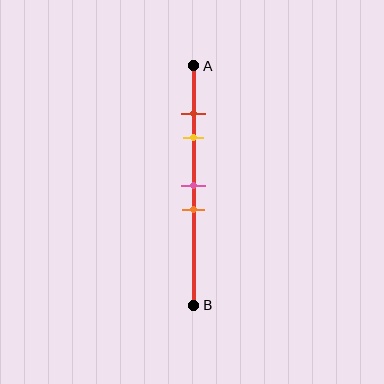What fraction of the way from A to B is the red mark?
The red mark is approximately 20% (0.2) of the way from A to B.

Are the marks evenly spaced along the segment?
No, the marks are not evenly spaced.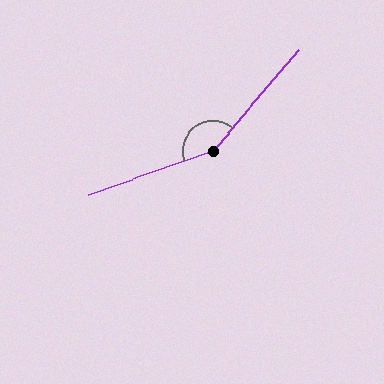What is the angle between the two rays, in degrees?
Approximately 150 degrees.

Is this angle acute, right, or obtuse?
It is obtuse.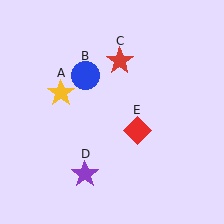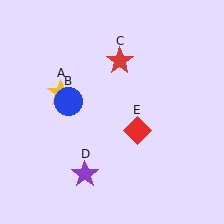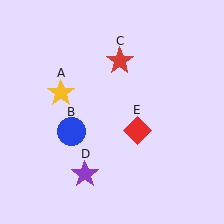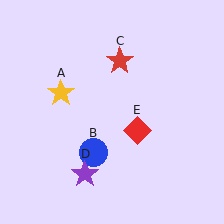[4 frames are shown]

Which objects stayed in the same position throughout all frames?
Yellow star (object A) and red star (object C) and purple star (object D) and red diamond (object E) remained stationary.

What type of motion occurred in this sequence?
The blue circle (object B) rotated counterclockwise around the center of the scene.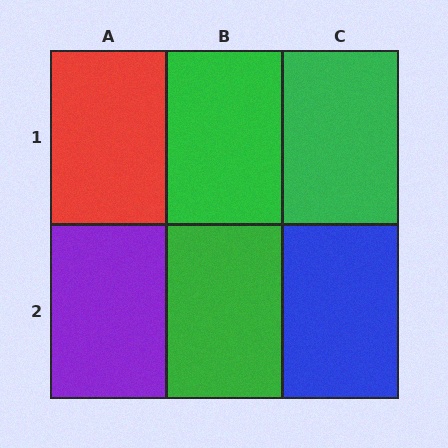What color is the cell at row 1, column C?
Green.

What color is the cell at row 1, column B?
Green.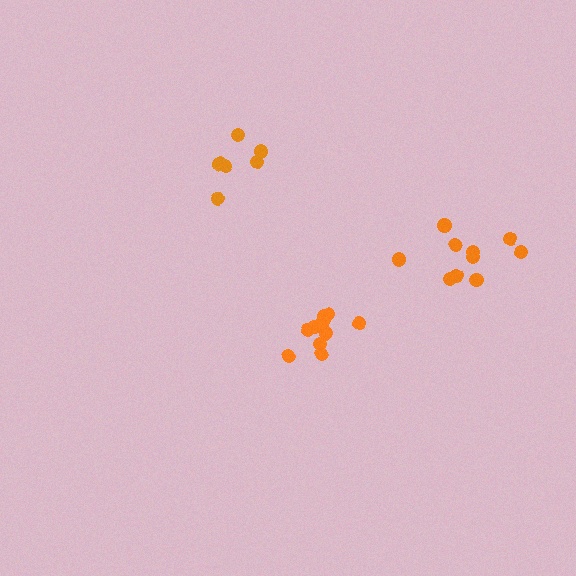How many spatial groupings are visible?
There are 3 spatial groupings.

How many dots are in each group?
Group 1: 10 dots, Group 2: 11 dots, Group 3: 6 dots (27 total).